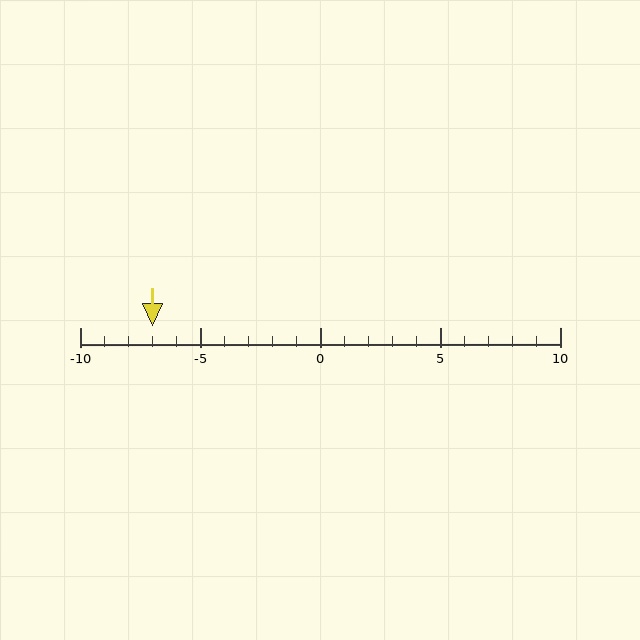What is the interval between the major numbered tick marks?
The major tick marks are spaced 5 units apart.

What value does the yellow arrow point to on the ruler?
The yellow arrow points to approximately -7.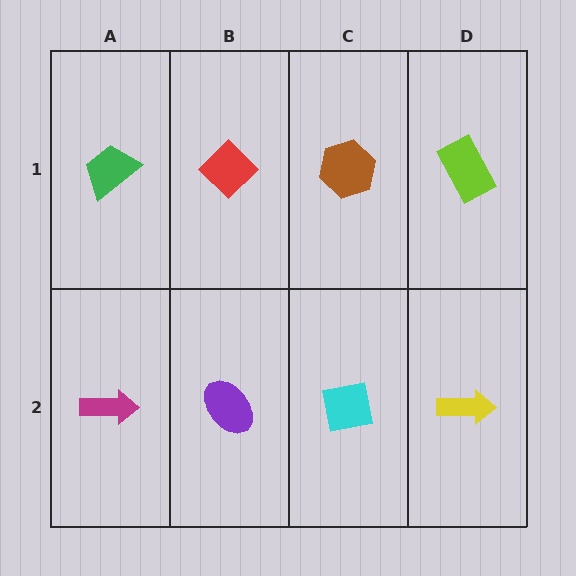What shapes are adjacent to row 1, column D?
A yellow arrow (row 2, column D), a brown hexagon (row 1, column C).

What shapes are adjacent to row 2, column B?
A red diamond (row 1, column B), a magenta arrow (row 2, column A), a cyan square (row 2, column C).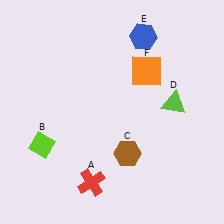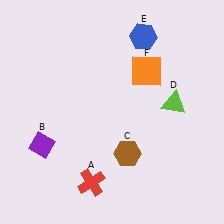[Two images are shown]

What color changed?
The diamond (B) changed from lime in Image 1 to purple in Image 2.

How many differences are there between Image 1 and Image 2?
There is 1 difference between the two images.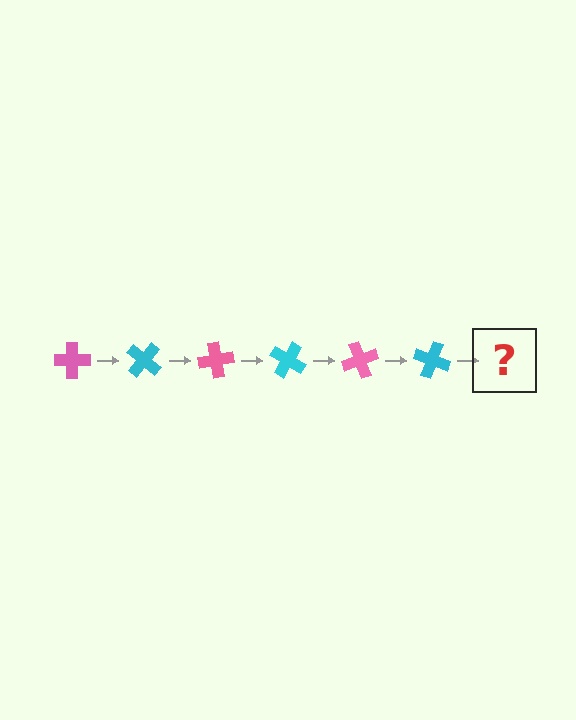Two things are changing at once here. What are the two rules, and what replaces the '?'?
The two rules are that it rotates 40 degrees each step and the color cycles through pink and cyan. The '?' should be a pink cross, rotated 240 degrees from the start.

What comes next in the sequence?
The next element should be a pink cross, rotated 240 degrees from the start.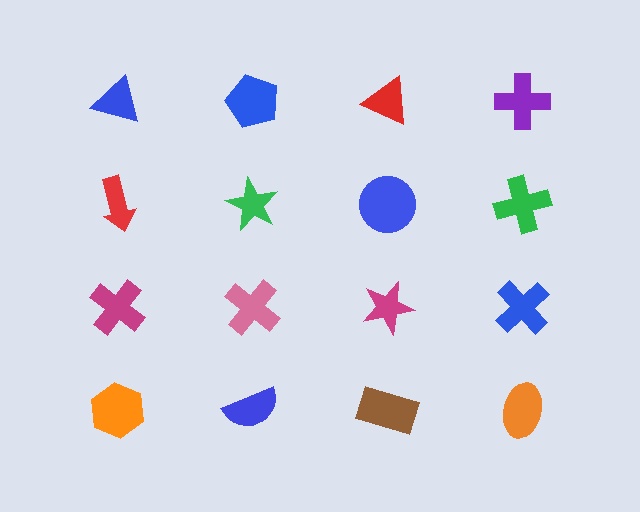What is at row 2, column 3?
A blue circle.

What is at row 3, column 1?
A magenta cross.